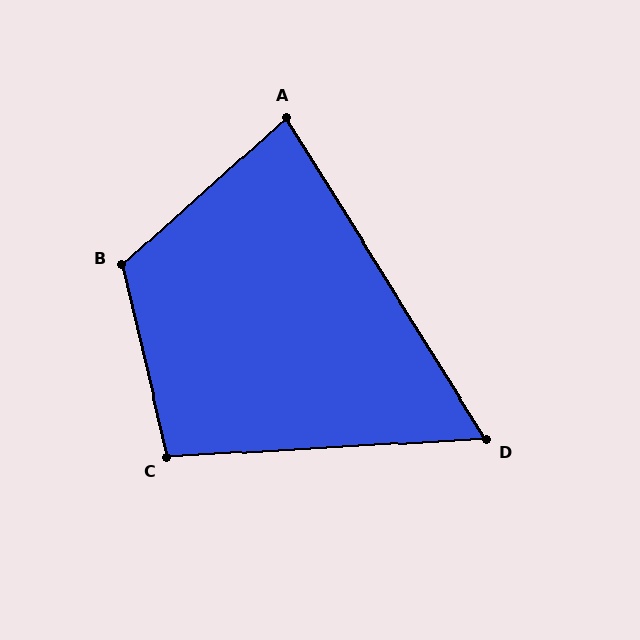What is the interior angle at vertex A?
Approximately 80 degrees (acute).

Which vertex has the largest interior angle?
B, at approximately 119 degrees.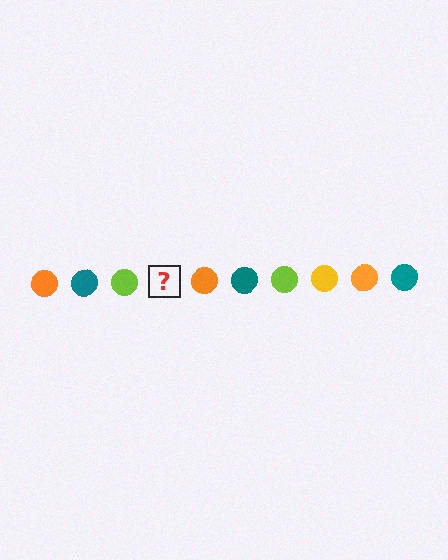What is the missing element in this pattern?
The missing element is a yellow circle.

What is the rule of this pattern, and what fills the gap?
The rule is that the pattern cycles through orange, teal, lime, yellow circles. The gap should be filled with a yellow circle.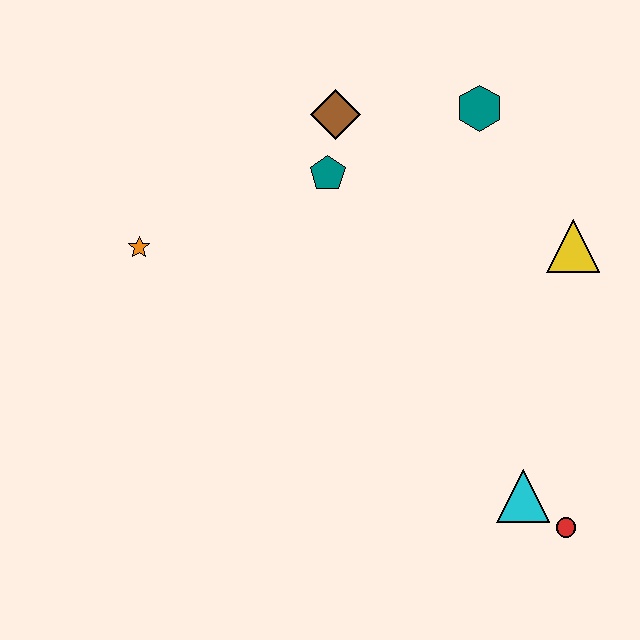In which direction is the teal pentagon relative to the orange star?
The teal pentagon is to the right of the orange star.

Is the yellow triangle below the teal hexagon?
Yes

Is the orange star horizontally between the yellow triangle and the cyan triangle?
No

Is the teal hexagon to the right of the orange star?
Yes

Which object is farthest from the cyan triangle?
The orange star is farthest from the cyan triangle.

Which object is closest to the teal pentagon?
The brown diamond is closest to the teal pentagon.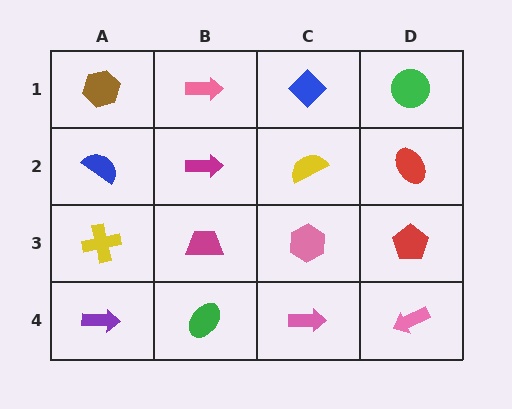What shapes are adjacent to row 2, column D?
A green circle (row 1, column D), a red pentagon (row 3, column D), a yellow semicircle (row 2, column C).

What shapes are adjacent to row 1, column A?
A blue semicircle (row 2, column A), a pink arrow (row 1, column B).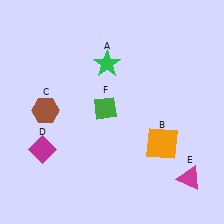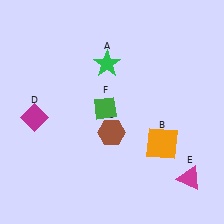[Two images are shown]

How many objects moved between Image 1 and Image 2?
2 objects moved between the two images.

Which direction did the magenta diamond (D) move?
The magenta diamond (D) moved up.